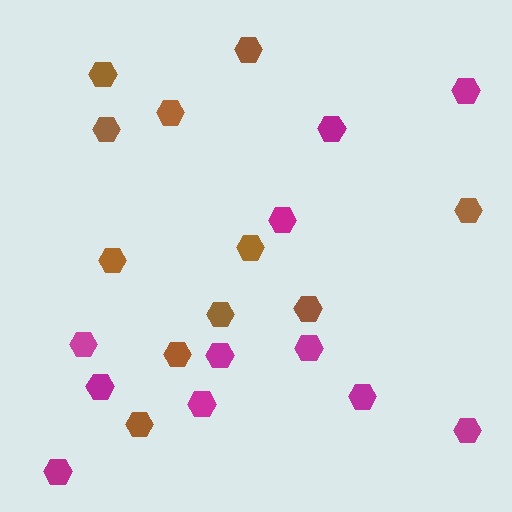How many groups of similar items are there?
There are 2 groups: one group of brown hexagons (11) and one group of magenta hexagons (11).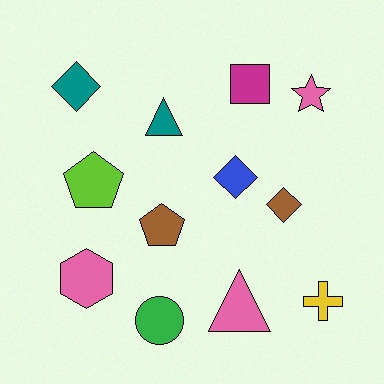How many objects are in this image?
There are 12 objects.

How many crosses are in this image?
There is 1 cross.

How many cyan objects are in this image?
There are no cyan objects.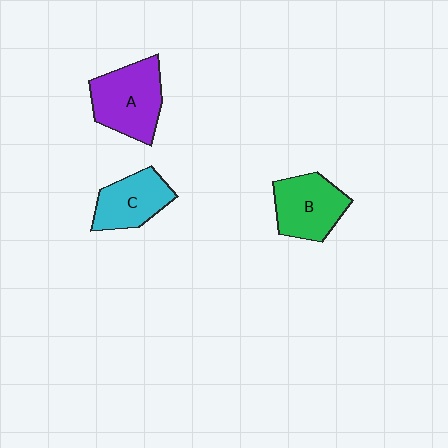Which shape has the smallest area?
Shape C (cyan).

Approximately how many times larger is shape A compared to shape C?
Approximately 1.3 times.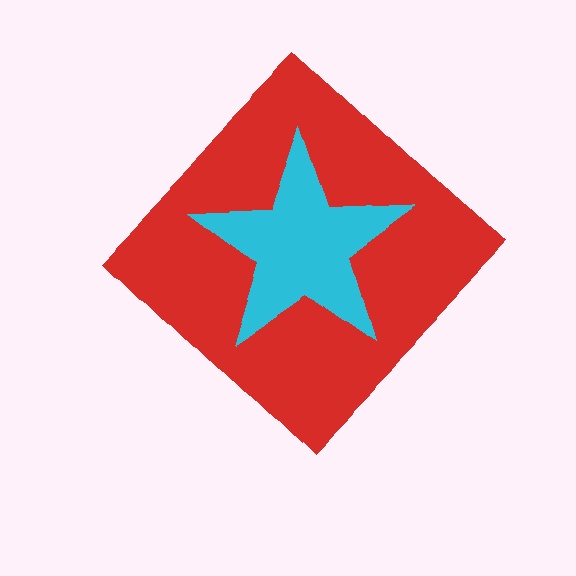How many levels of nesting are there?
2.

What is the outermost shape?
The red diamond.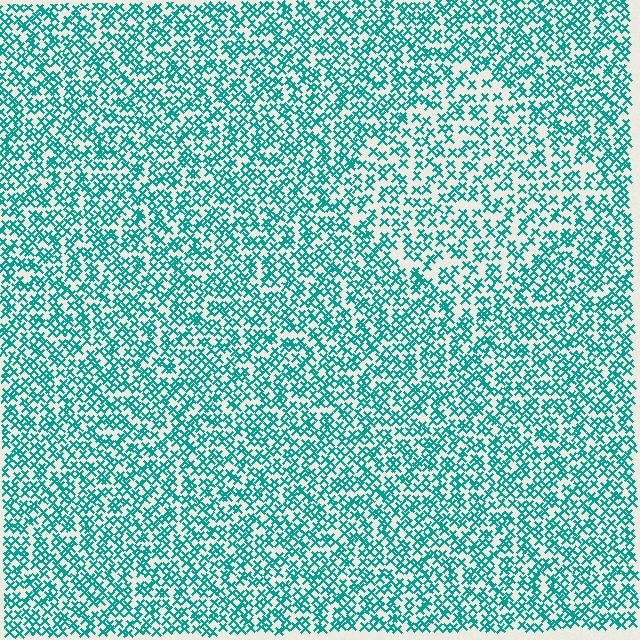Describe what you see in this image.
The image contains small teal elements arranged at two different densities. A diamond-shaped region is visible where the elements are less densely packed than the surrounding area.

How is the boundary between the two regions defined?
The boundary is defined by a change in element density (approximately 1.5x ratio). All elements are the same color, size, and shape.